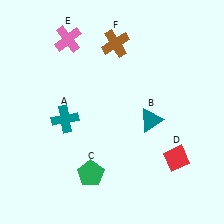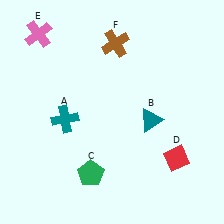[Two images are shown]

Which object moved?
The pink cross (E) moved left.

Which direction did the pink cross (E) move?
The pink cross (E) moved left.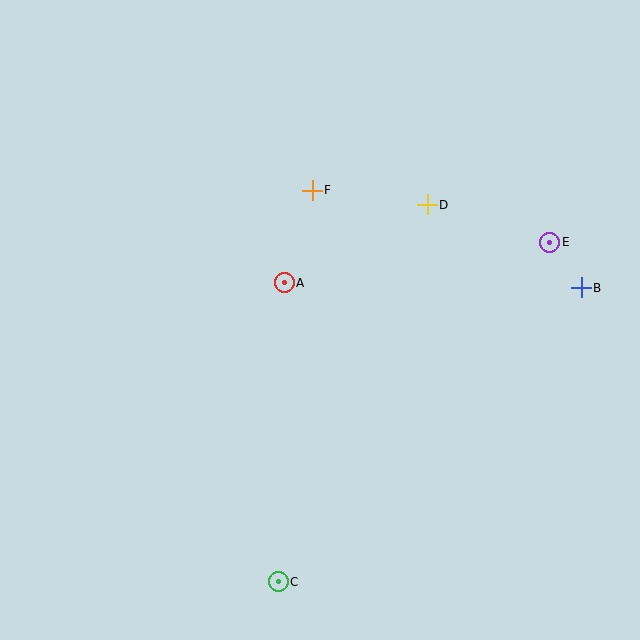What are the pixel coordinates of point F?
Point F is at (312, 190).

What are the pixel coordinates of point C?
Point C is at (278, 582).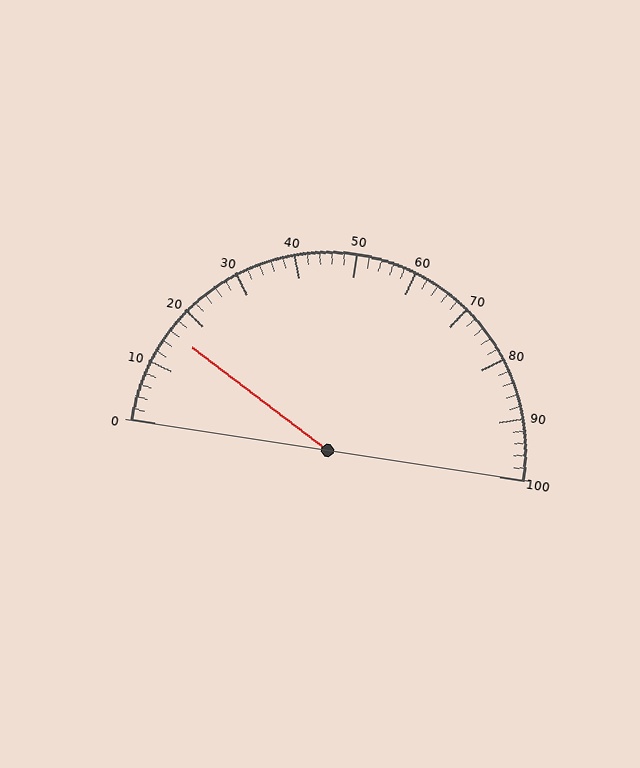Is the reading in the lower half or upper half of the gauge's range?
The reading is in the lower half of the range (0 to 100).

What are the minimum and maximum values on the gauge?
The gauge ranges from 0 to 100.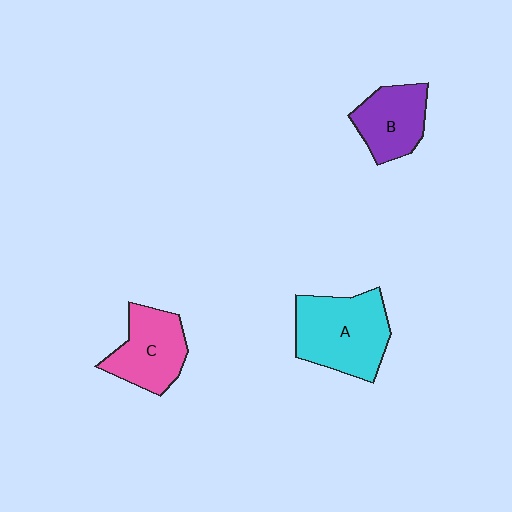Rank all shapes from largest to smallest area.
From largest to smallest: A (cyan), C (pink), B (purple).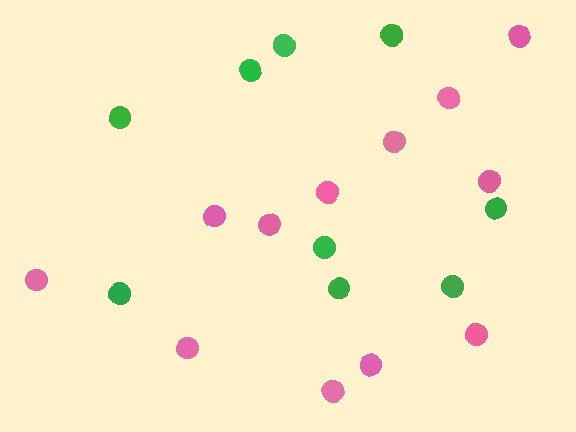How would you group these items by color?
There are 2 groups: one group of pink circles (12) and one group of green circles (9).